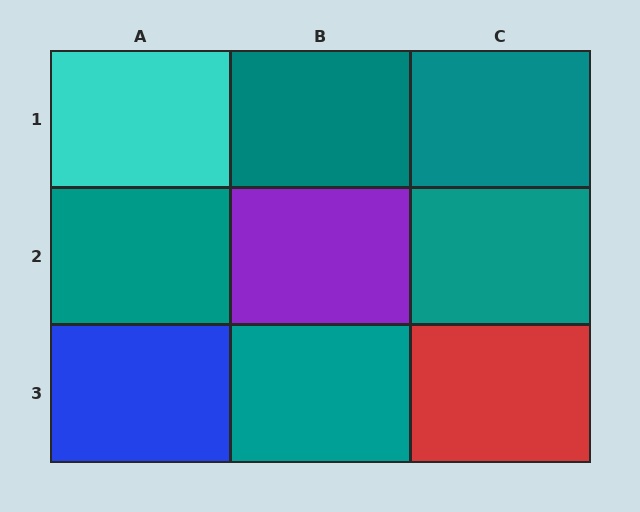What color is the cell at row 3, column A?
Blue.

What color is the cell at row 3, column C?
Red.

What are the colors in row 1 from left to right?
Cyan, teal, teal.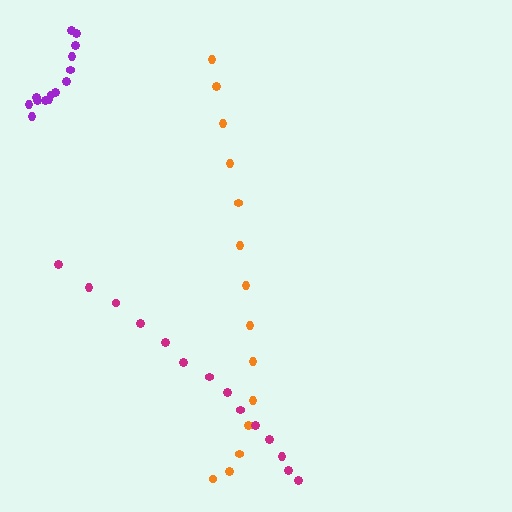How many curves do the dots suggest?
There are 3 distinct paths.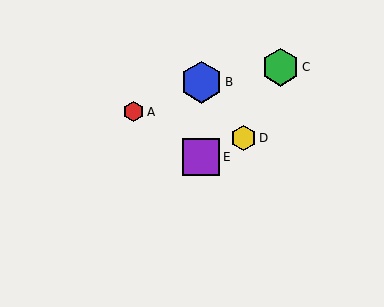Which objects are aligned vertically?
Objects B, E are aligned vertically.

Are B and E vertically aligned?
Yes, both are at x≈201.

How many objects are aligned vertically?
2 objects (B, E) are aligned vertically.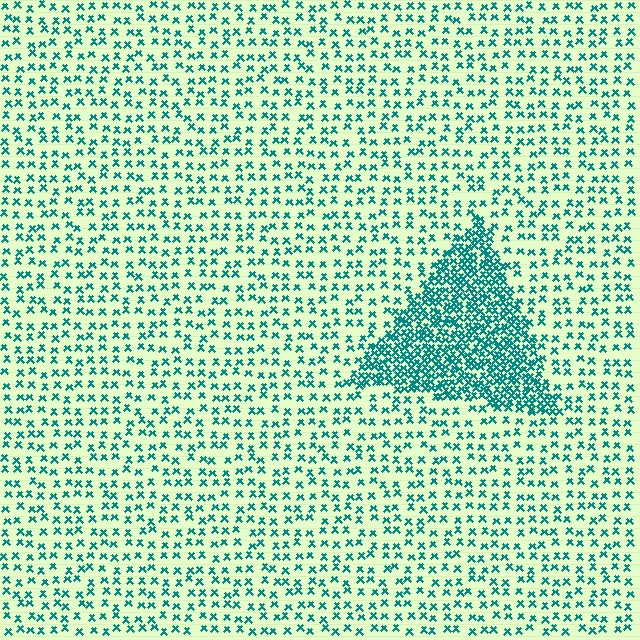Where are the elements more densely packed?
The elements are more densely packed inside the triangle boundary.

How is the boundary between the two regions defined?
The boundary is defined by a change in element density (approximately 2.9x ratio). All elements are the same color, size, and shape.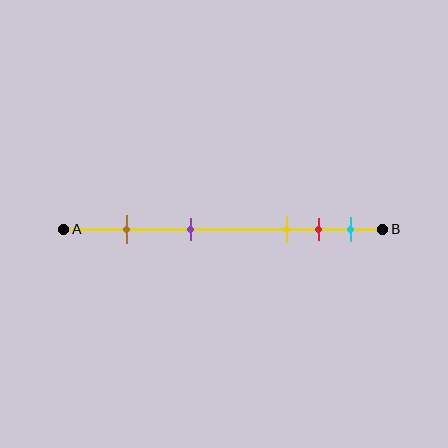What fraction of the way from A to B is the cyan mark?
The cyan mark is approximately 90% (0.9) of the way from A to B.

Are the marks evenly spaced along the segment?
No, the marks are not evenly spaced.